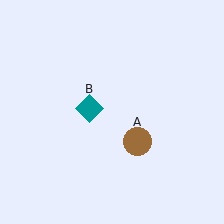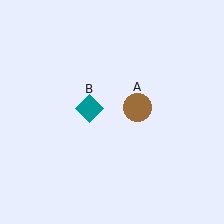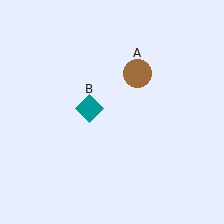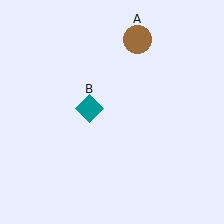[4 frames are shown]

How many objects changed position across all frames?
1 object changed position: brown circle (object A).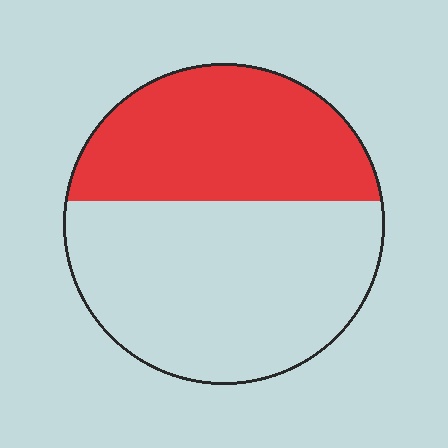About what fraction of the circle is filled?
About two fifths (2/5).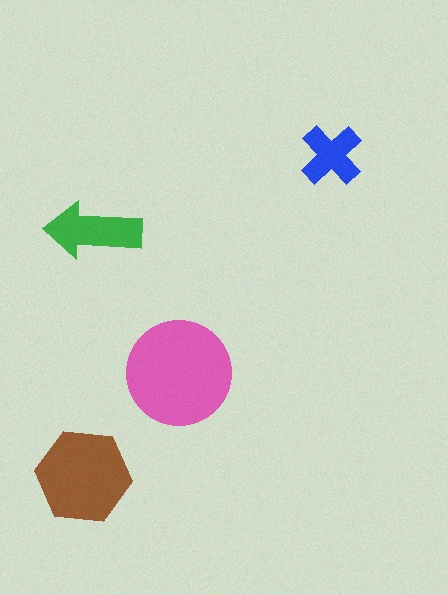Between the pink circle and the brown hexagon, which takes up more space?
The pink circle.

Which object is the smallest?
The blue cross.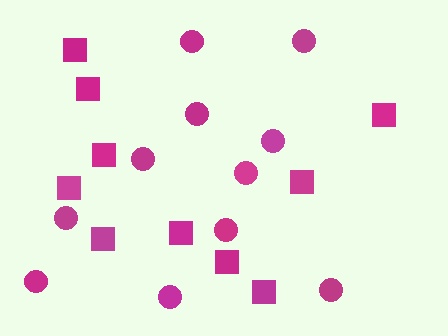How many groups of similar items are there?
There are 2 groups: one group of squares (10) and one group of circles (11).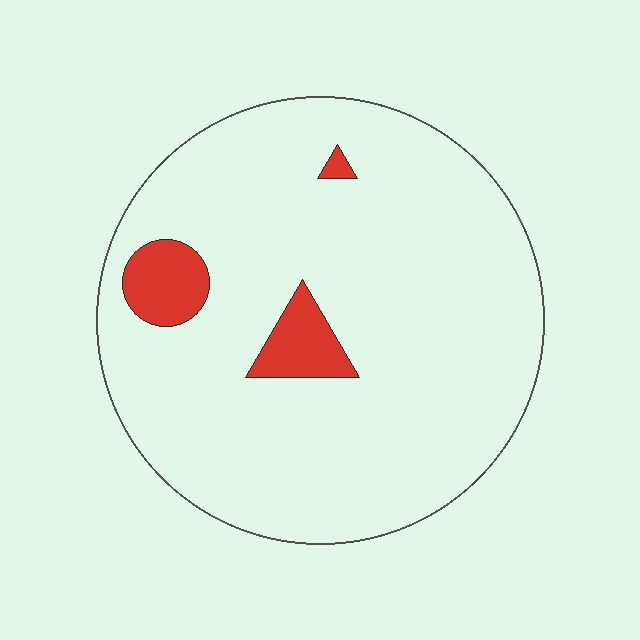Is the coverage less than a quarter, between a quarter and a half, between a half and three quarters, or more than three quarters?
Less than a quarter.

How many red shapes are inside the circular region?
3.